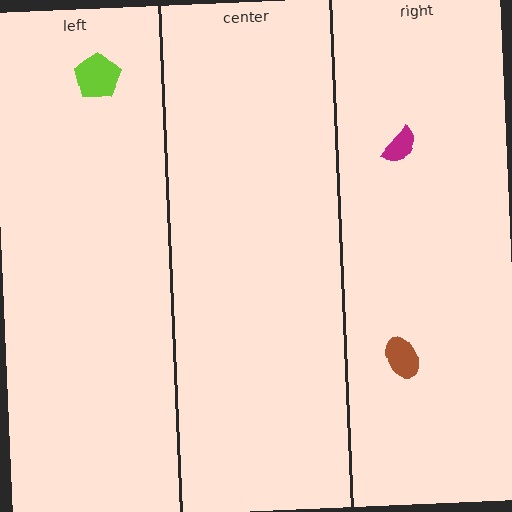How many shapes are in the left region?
1.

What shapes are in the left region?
The lime pentagon.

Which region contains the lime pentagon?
The left region.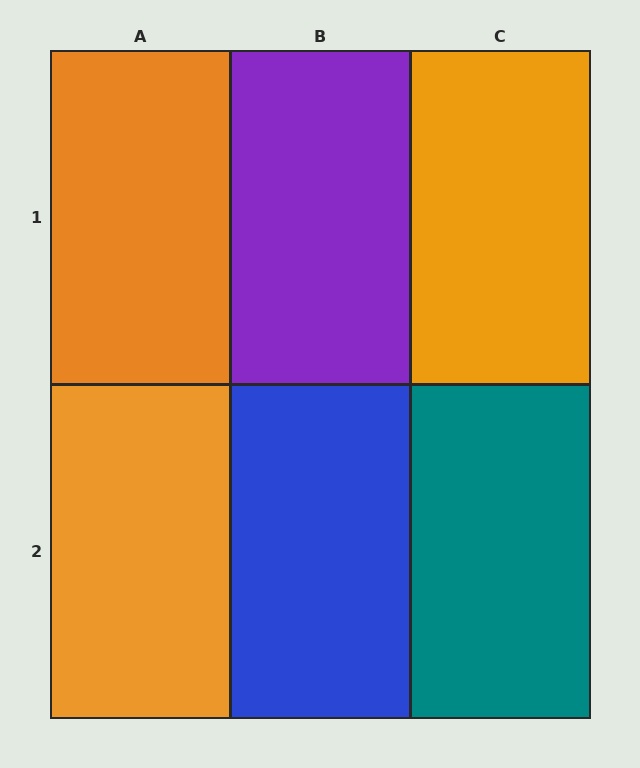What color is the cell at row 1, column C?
Orange.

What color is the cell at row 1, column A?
Orange.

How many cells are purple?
1 cell is purple.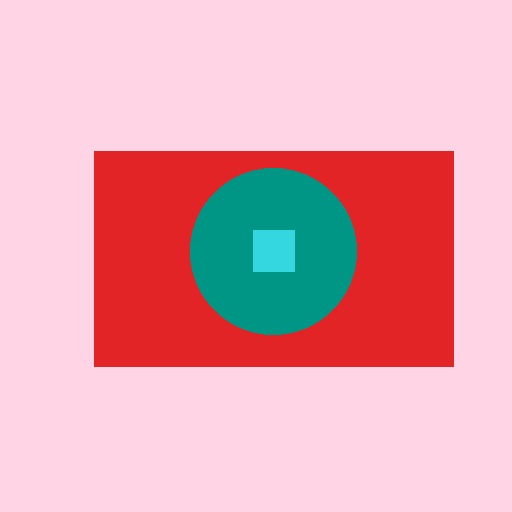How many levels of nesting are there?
3.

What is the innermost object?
The cyan square.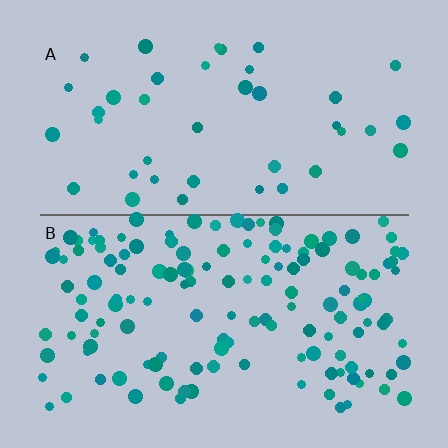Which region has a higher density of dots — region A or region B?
B (the bottom).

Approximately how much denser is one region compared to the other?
Approximately 3.4× — region B over region A.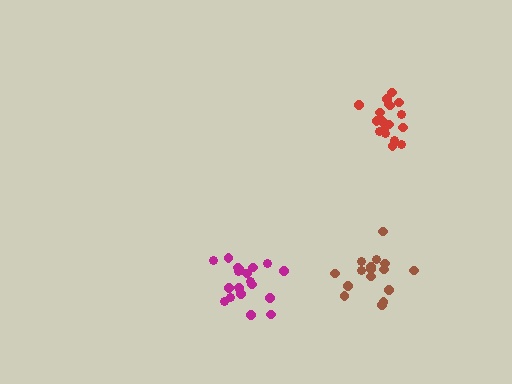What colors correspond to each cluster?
The clusters are colored: red, brown, magenta.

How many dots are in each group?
Group 1: 18 dots, Group 2: 16 dots, Group 3: 20 dots (54 total).